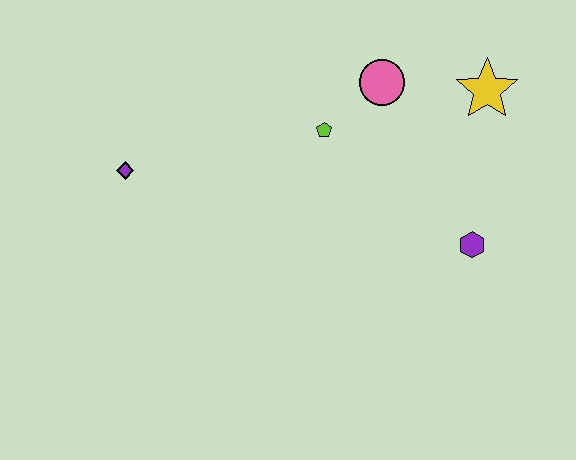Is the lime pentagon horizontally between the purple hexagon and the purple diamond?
Yes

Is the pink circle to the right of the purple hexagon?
No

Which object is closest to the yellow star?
The pink circle is closest to the yellow star.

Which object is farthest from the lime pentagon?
The purple diamond is farthest from the lime pentagon.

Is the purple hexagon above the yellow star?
No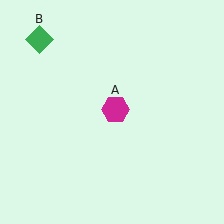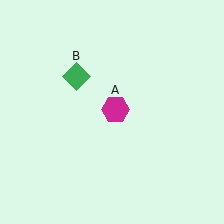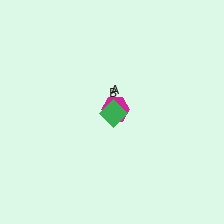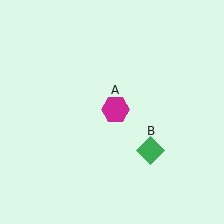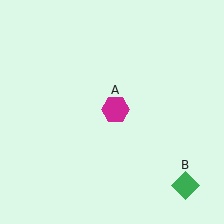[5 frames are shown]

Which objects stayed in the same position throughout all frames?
Magenta hexagon (object A) remained stationary.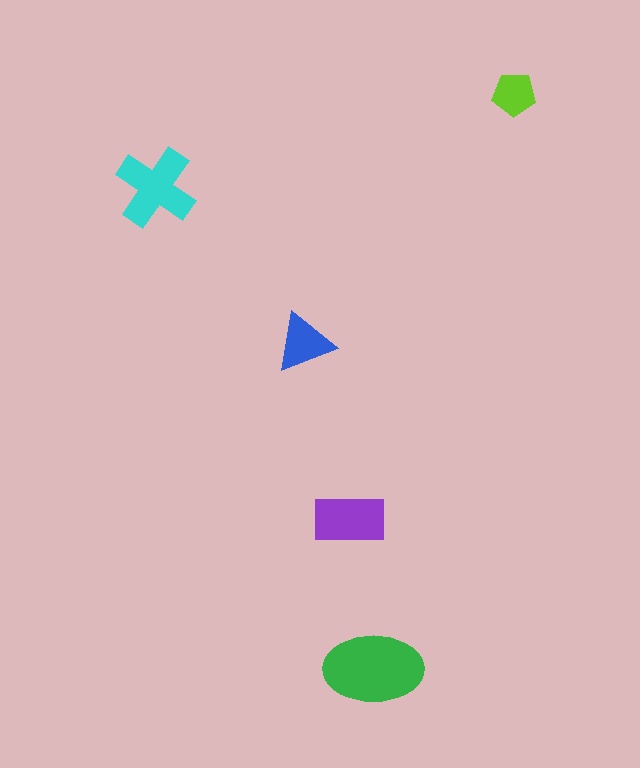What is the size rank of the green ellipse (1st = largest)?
1st.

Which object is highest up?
The lime pentagon is topmost.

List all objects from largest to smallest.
The green ellipse, the cyan cross, the purple rectangle, the blue triangle, the lime pentagon.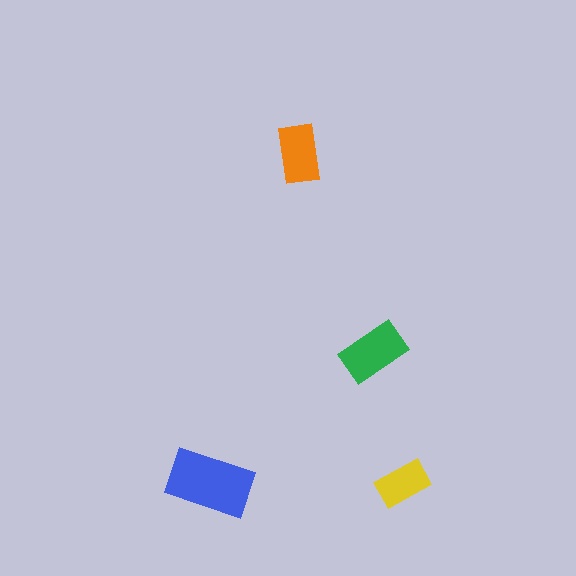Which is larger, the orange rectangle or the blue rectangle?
The blue one.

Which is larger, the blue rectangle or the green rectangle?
The blue one.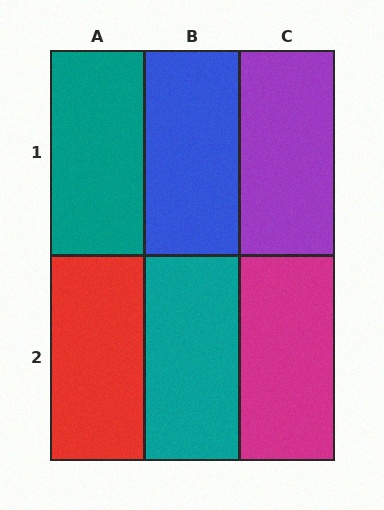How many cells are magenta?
1 cell is magenta.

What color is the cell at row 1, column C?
Purple.